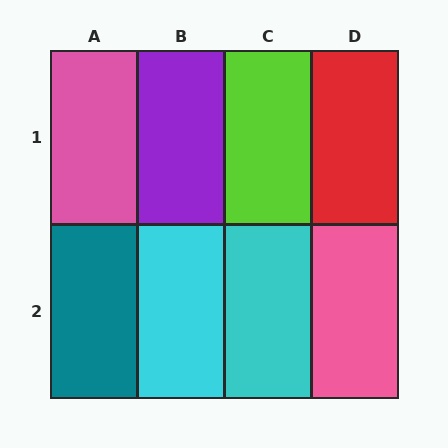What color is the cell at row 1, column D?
Red.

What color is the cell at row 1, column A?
Pink.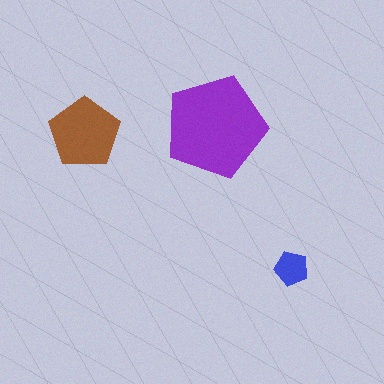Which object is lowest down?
The blue pentagon is bottommost.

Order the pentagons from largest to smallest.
the purple one, the brown one, the blue one.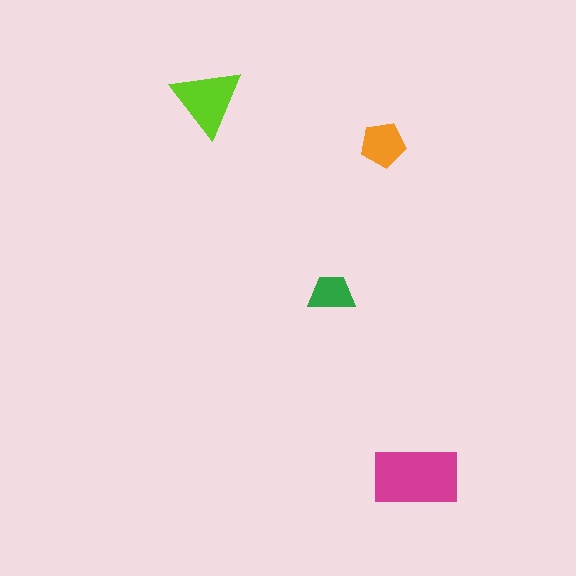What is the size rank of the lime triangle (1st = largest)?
2nd.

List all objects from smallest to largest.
The green trapezoid, the orange pentagon, the lime triangle, the magenta rectangle.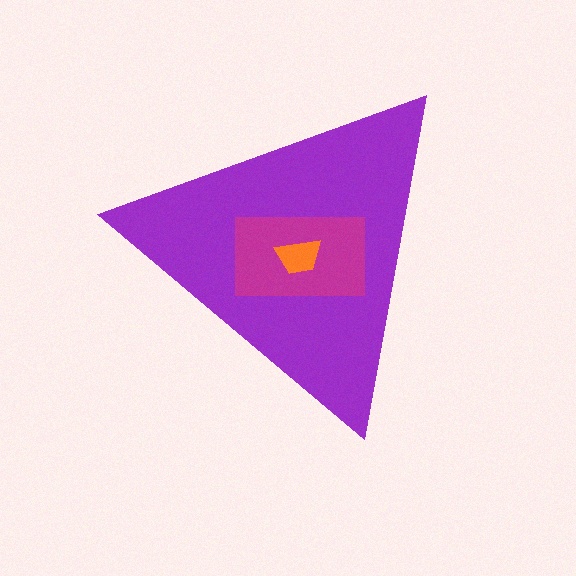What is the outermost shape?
The purple triangle.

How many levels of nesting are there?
3.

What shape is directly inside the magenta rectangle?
The orange trapezoid.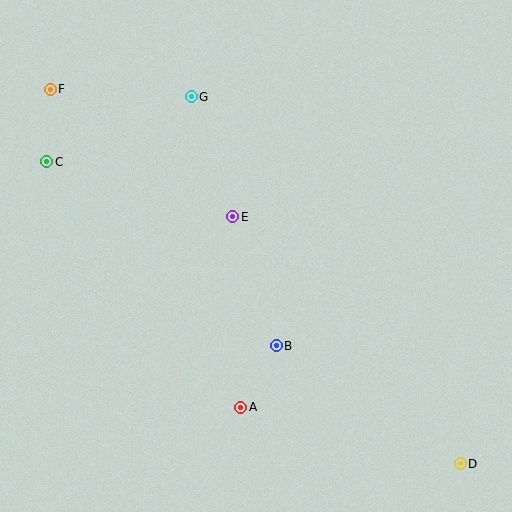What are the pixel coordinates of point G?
Point G is at (191, 97).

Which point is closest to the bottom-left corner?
Point A is closest to the bottom-left corner.